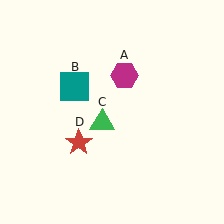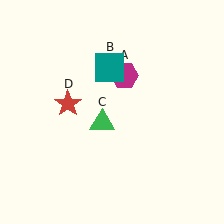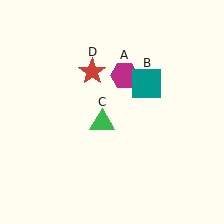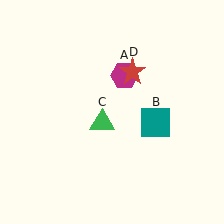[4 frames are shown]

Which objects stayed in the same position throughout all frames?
Magenta hexagon (object A) and green triangle (object C) remained stationary.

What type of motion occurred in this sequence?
The teal square (object B), red star (object D) rotated clockwise around the center of the scene.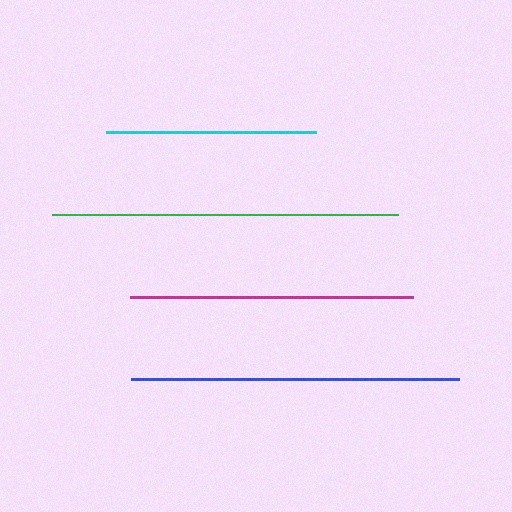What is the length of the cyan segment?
The cyan segment is approximately 210 pixels long.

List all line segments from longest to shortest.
From longest to shortest: green, blue, magenta, cyan.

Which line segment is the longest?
The green line is the longest at approximately 345 pixels.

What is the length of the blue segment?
The blue segment is approximately 328 pixels long.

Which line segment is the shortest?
The cyan line is the shortest at approximately 210 pixels.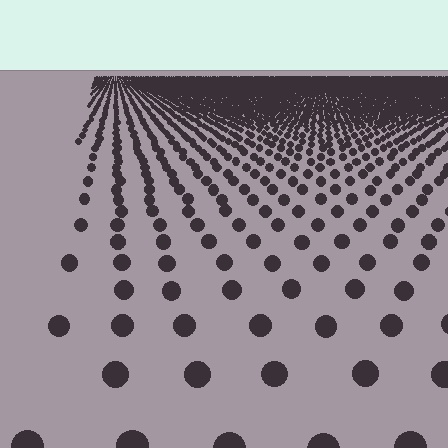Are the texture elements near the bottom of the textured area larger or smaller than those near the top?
Larger. Near the bottom, elements are closer to the viewer and appear at a bigger on-screen size.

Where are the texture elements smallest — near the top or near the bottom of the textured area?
Near the top.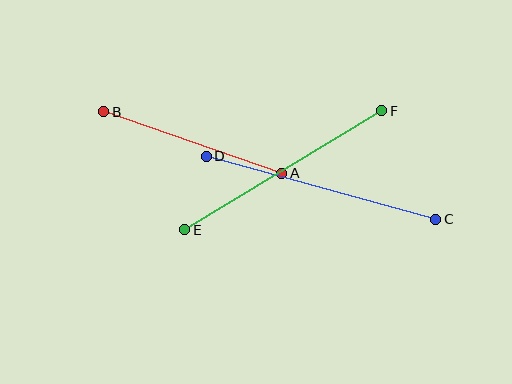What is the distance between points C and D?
The distance is approximately 238 pixels.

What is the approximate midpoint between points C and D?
The midpoint is at approximately (321, 188) pixels.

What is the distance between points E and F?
The distance is approximately 230 pixels.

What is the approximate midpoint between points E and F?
The midpoint is at approximately (283, 170) pixels.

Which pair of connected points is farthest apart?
Points C and D are farthest apart.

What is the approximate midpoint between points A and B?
The midpoint is at approximately (193, 142) pixels.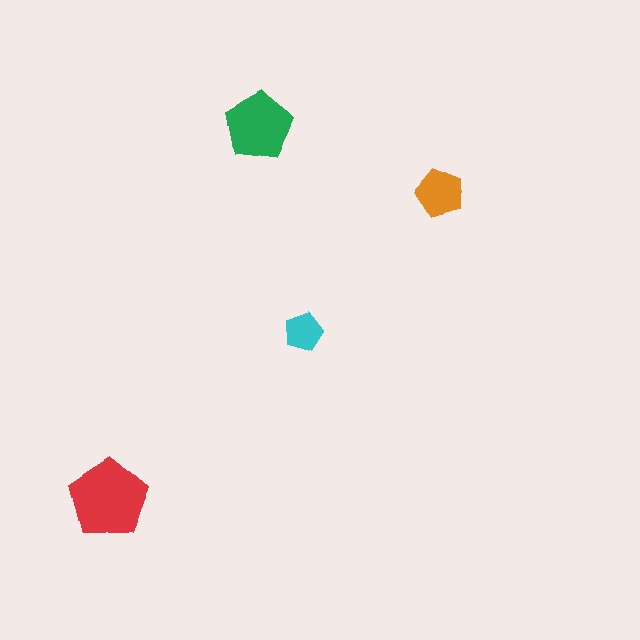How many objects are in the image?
There are 4 objects in the image.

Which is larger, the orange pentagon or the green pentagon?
The green one.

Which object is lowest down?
The red pentagon is bottommost.